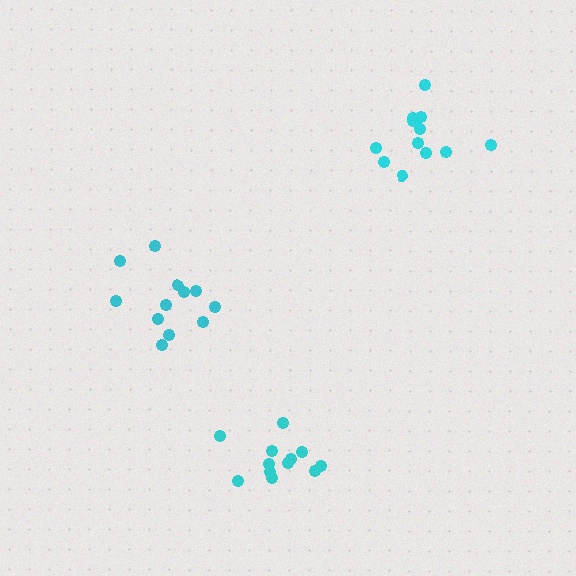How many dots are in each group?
Group 1: 12 dots, Group 2: 12 dots, Group 3: 12 dots (36 total).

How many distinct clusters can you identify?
There are 3 distinct clusters.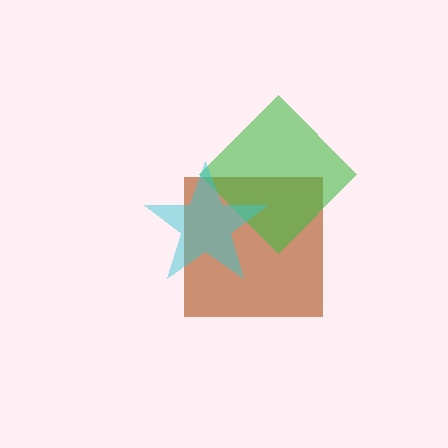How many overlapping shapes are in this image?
There are 3 overlapping shapes in the image.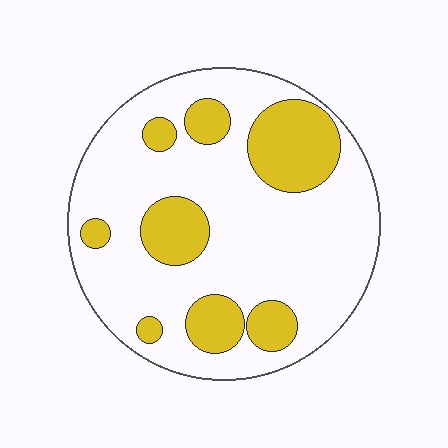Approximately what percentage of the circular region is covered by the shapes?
Approximately 25%.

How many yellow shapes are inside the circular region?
8.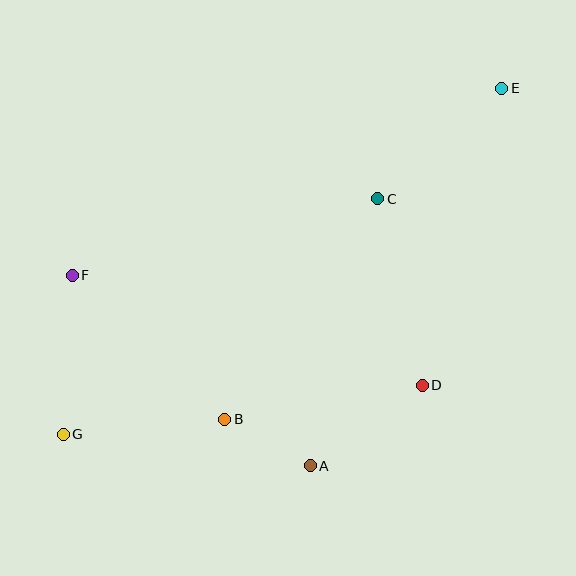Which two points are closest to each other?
Points A and B are closest to each other.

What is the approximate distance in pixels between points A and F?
The distance between A and F is approximately 304 pixels.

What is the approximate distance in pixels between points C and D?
The distance between C and D is approximately 192 pixels.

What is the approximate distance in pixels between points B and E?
The distance between B and E is approximately 432 pixels.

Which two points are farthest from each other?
Points E and G are farthest from each other.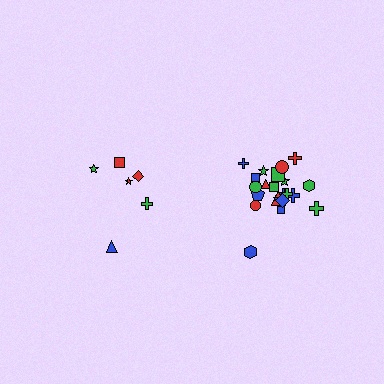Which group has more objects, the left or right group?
The right group.